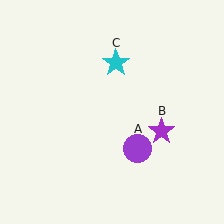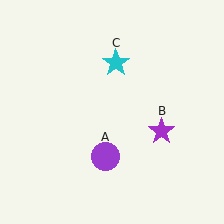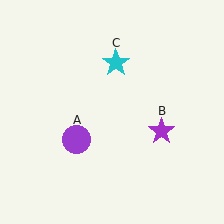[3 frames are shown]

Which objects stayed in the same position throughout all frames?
Purple star (object B) and cyan star (object C) remained stationary.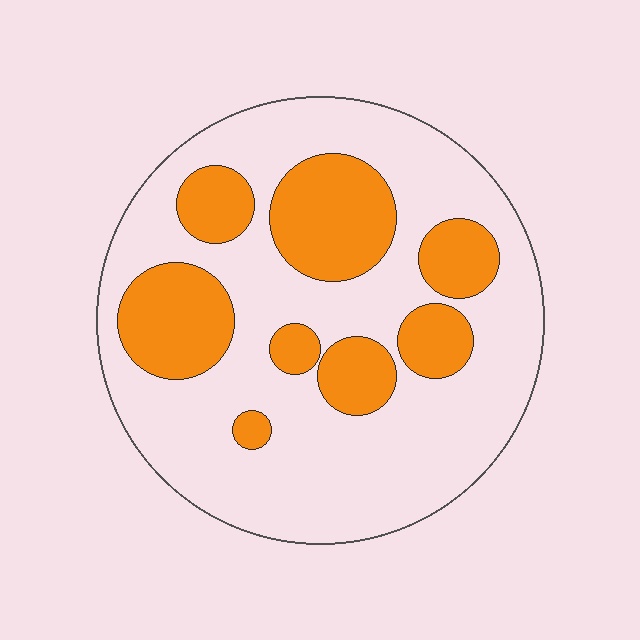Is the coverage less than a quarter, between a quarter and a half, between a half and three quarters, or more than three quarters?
Between a quarter and a half.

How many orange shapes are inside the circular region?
8.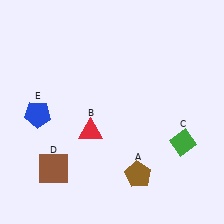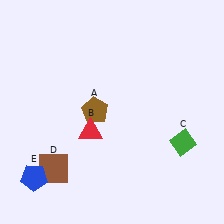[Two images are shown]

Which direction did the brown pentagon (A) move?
The brown pentagon (A) moved up.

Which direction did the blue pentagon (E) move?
The blue pentagon (E) moved down.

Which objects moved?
The objects that moved are: the brown pentagon (A), the blue pentagon (E).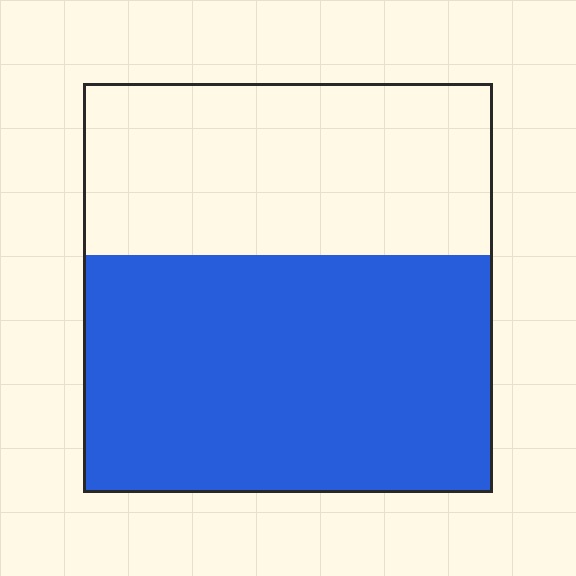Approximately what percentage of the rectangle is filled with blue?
Approximately 60%.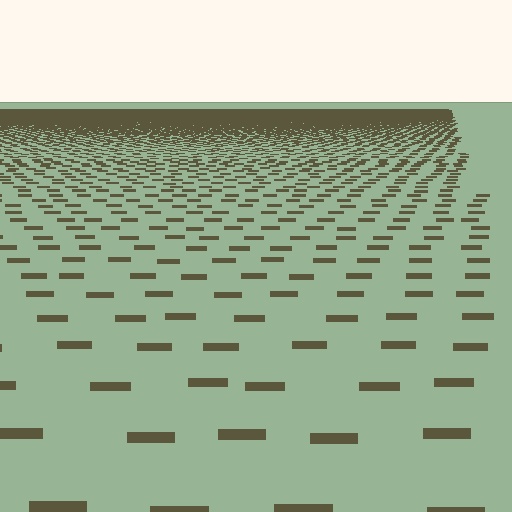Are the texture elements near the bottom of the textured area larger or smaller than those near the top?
Larger. Near the bottom, elements are closer to the viewer and appear at a bigger on-screen size.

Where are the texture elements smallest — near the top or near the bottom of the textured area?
Near the top.